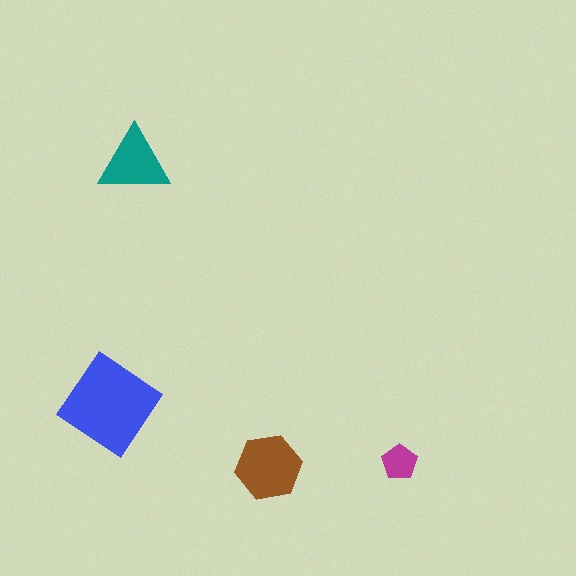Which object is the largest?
The blue diamond.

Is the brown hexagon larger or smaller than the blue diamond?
Smaller.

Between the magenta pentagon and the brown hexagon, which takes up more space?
The brown hexagon.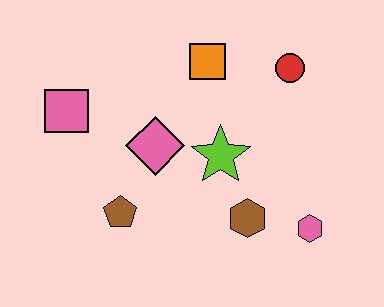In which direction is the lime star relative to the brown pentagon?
The lime star is to the right of the brown pentagon.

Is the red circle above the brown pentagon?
Yes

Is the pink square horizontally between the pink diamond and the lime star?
No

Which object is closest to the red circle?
The orange square is closest to the red circle.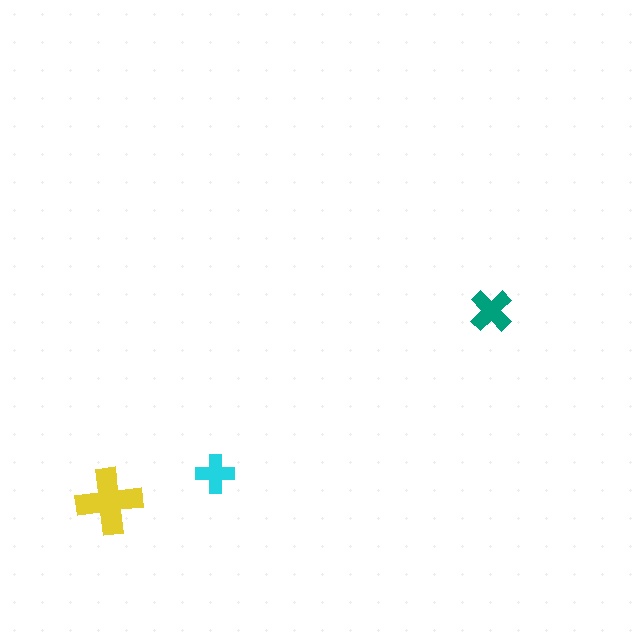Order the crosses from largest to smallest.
the yellow one, the teal one, the cyan one.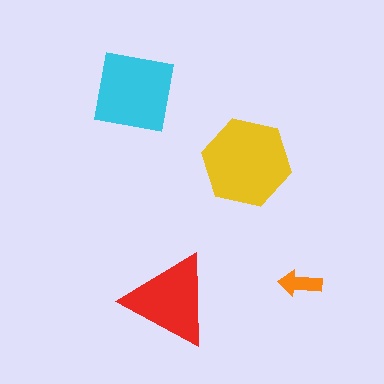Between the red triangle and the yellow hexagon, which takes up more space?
The yellow hexagon.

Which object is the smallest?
The orange arrow.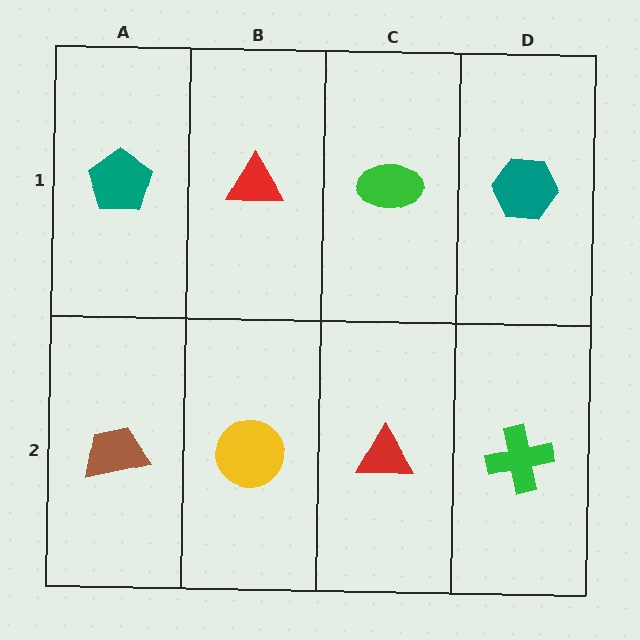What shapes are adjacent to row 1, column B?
A yellow circle (row 2, column B), a teal pentagon (row 1, column A), a green ellipse (row 1, column C).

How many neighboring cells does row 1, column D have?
2.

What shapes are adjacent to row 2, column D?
A teal hexagon (row 1, column D), a red triangle (row 2, column C).